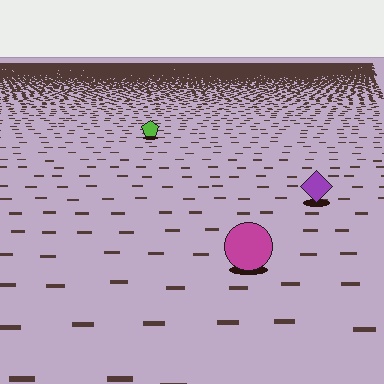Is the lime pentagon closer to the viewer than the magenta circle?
No. The magenta circle is closer — you can tell from the texture gradient: the ground texture is coarser near it.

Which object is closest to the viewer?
The magenta circle is closest. The texture marks near it are larger and more spread out.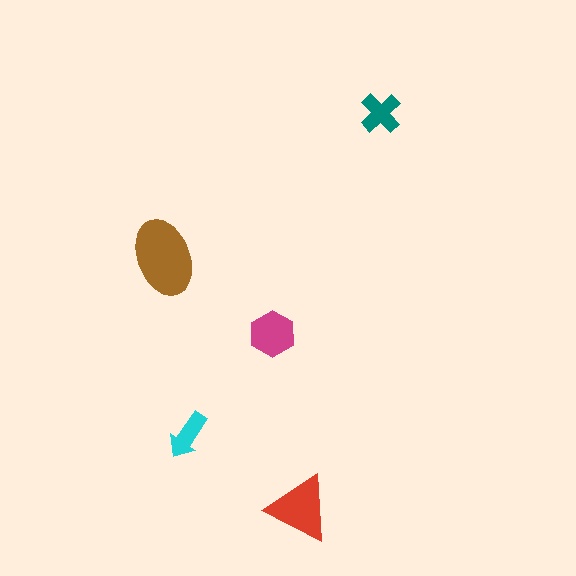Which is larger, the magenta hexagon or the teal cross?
The magenta hexagon.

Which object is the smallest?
The cyan arrow.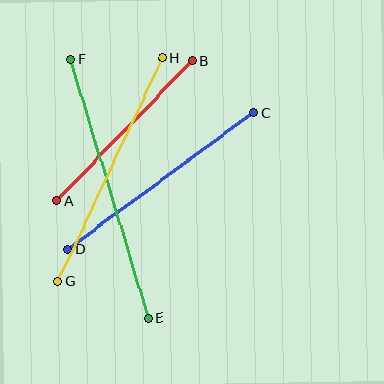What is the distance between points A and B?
The distance is approximately 195 pixels.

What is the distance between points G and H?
The distance is approximately 246 pixels.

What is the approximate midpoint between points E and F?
The midpoint is at approximately (110, 189) pixels.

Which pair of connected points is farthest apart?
Points E and F are farthest apart.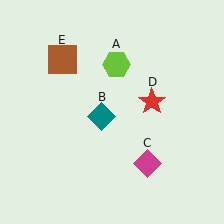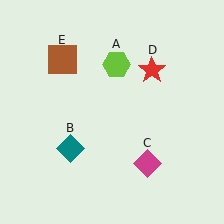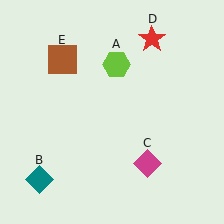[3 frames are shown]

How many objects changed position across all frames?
2 objects changed position: teal diamond (object B), red star (object D).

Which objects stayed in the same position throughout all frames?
Lime hexagon (object A) and magenta diamond (object C) and brown square (object E) remained stationary.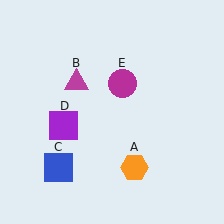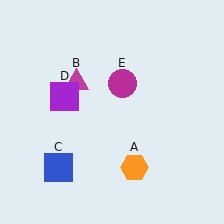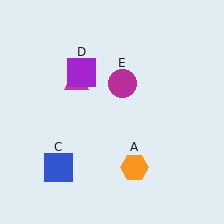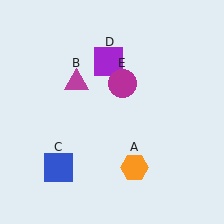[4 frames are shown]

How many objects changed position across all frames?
1 object changed position: purple square (object D).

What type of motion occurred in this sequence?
The purple square (object D) rotated clockwise around the center of the scene.